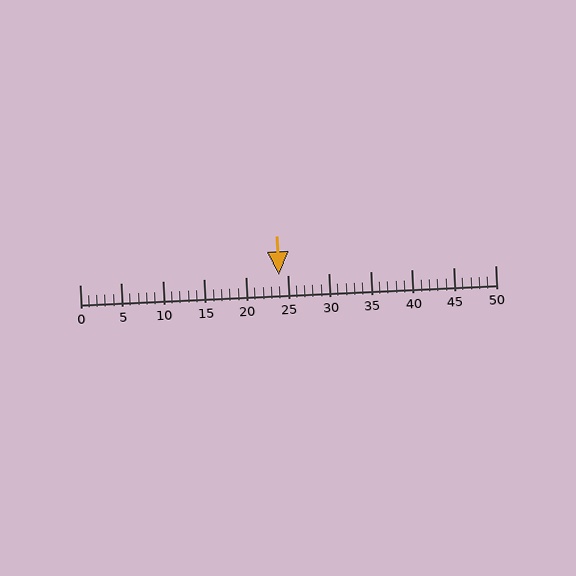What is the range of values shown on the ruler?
The ruler shows values from 0 to 50.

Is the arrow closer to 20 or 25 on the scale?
The arrow is closer to 25.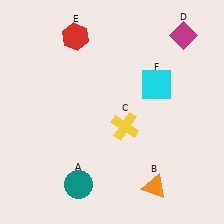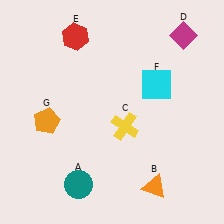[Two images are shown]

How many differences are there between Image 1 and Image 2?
There is 1 difference between the two images.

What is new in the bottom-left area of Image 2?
An orange pentagon (G) was added in the bottom-left area of Image 2.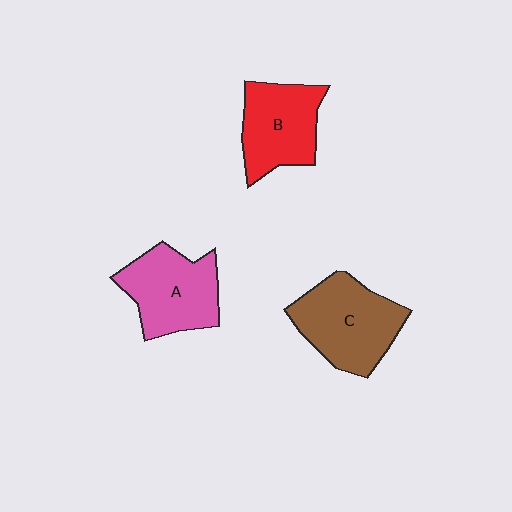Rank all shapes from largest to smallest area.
From largest to smallest: C (brown), A (pink), B (red).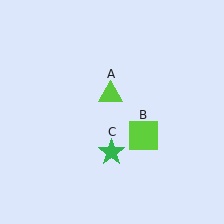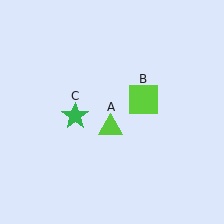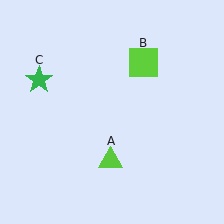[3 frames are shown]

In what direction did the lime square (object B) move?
The lime square (object B) moved up.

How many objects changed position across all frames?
3 objects changed position: lime triangle (object A), lime square (object B), green star (object C).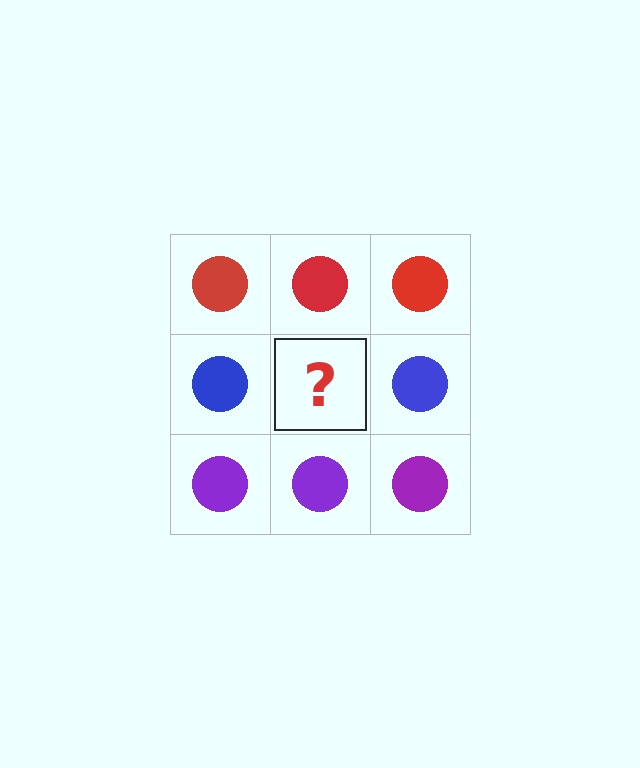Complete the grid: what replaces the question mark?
The question mark should be replaced with a blue circle.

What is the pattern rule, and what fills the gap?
The rule is that each row has a consistent color. The gap should be filled with a blue circle.